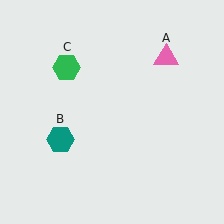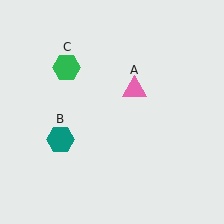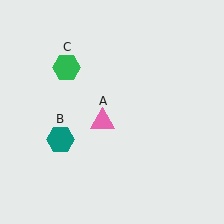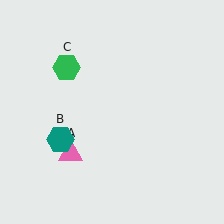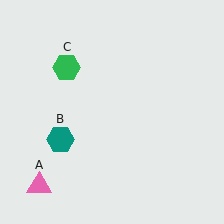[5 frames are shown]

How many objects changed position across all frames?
1 object changed position: pink triangle (object A).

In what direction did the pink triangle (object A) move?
The pink triangle (object A) moved down and to the left.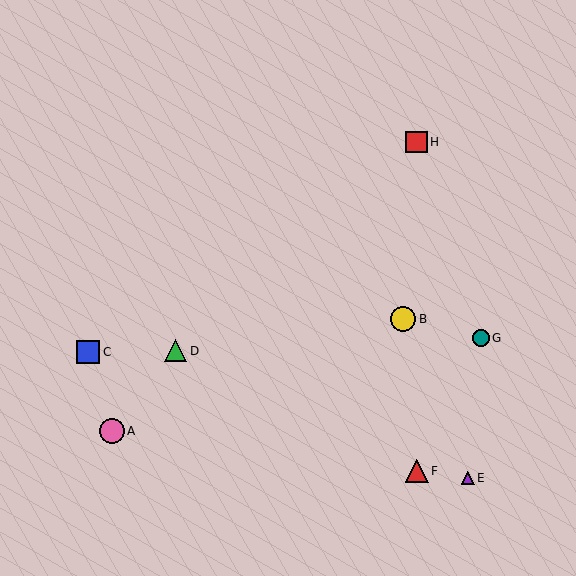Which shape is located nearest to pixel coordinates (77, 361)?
The blue square (labeled C) at (88, 352) is nearest to that location.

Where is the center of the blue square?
The center of the blue square is at (88, 352).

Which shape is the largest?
The pink circle (labeled A) is the largest.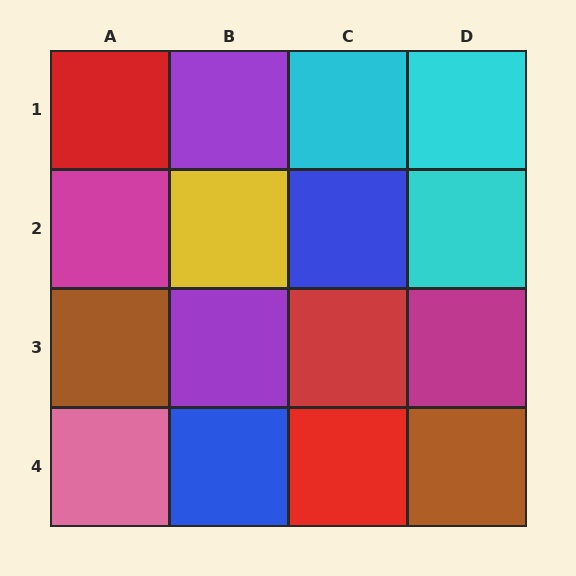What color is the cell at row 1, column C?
Cyan.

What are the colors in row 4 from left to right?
Pink, blue, red, brown.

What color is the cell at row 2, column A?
Magenta.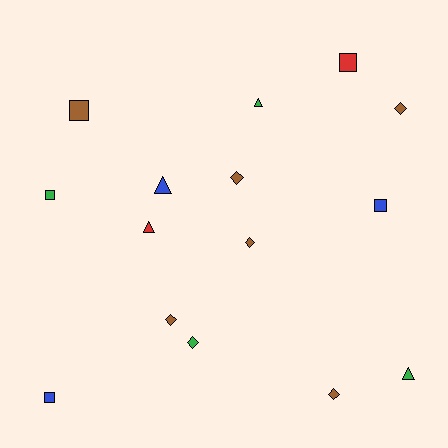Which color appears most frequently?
Brown, with 6 objects.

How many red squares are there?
There is 1 red square.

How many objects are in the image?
There are 15 objects.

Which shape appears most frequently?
Diamond, with 6 objects.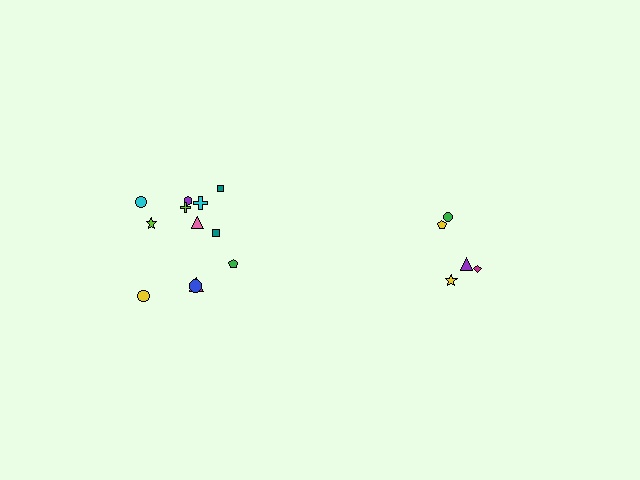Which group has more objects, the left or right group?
The left group.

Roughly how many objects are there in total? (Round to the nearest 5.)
Roughly 15 objects in total.